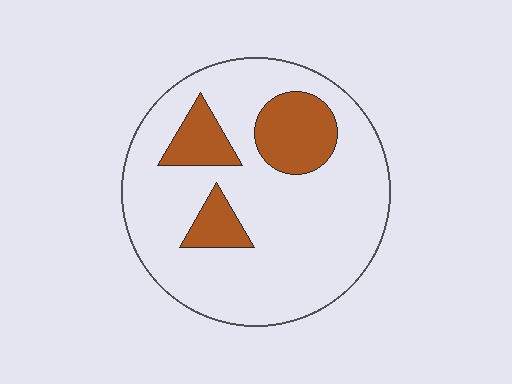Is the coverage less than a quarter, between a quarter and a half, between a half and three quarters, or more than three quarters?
Less than a quarter.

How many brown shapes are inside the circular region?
3.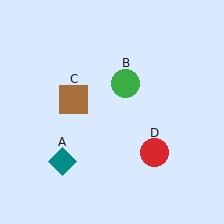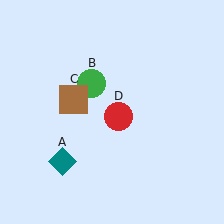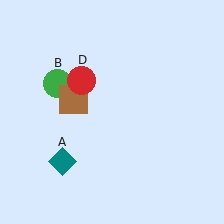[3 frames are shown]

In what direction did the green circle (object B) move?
The green circle (object B) moved left.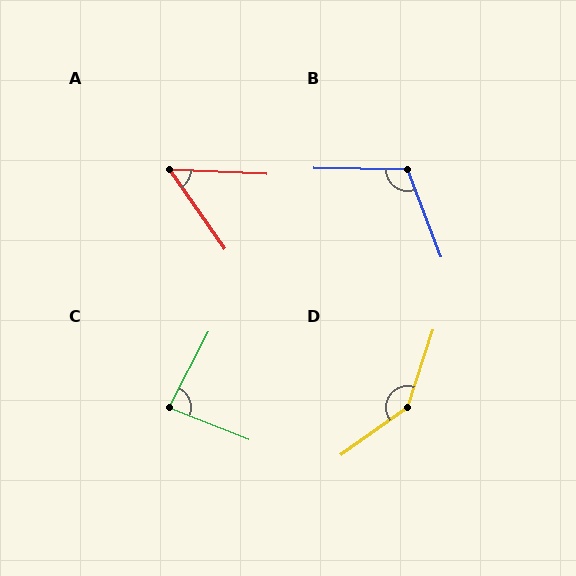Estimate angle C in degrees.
Approximately 84 degrees.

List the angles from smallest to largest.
A (52°), C (84°), B (112°), D (144°).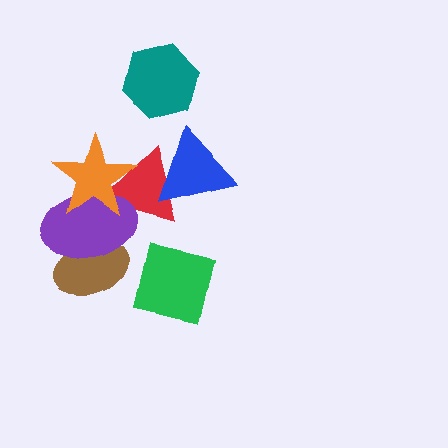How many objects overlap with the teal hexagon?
0 objects overlap with the teal hexagon.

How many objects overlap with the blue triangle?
1 object overlaps with the blue triangle.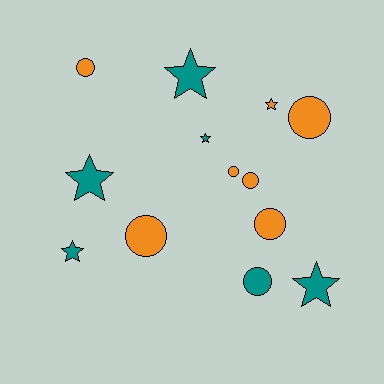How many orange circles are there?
There are 6 orange circles.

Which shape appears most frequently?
Circle, with 7 objects.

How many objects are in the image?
There are 13 objects.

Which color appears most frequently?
Orange, with 7 objects.